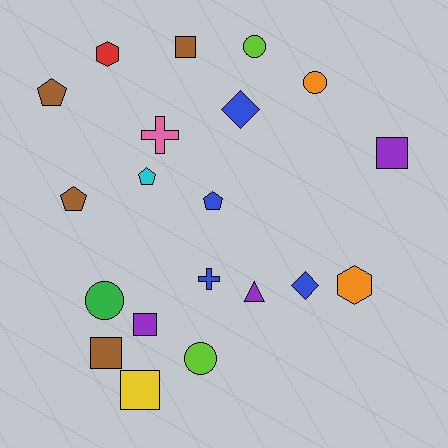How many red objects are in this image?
There is 1 red object.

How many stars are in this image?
There are no stars.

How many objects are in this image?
There are 20 objects.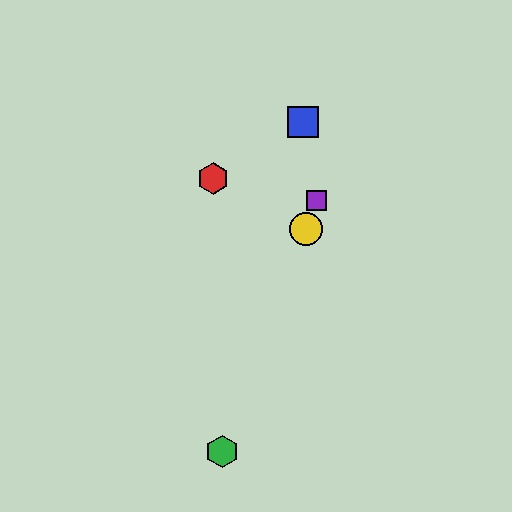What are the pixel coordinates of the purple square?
The purple square is at (317, 201).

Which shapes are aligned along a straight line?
The green hexagon, the yellow circle, the purple square are aligned along a straight line.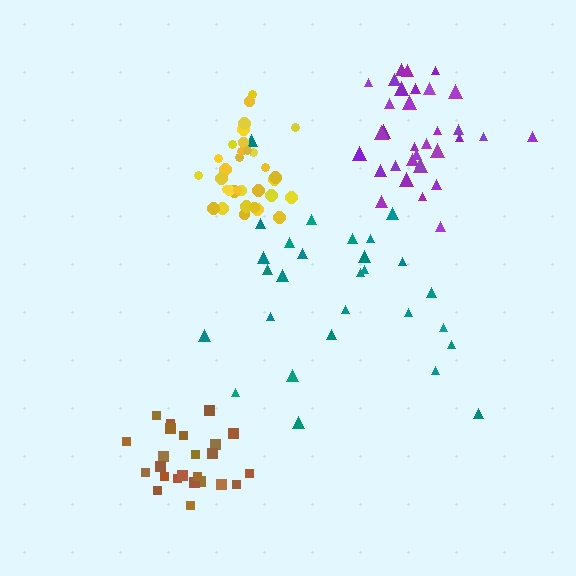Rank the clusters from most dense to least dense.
yellow, brown, purple, teal.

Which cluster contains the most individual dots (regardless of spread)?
Purple (34).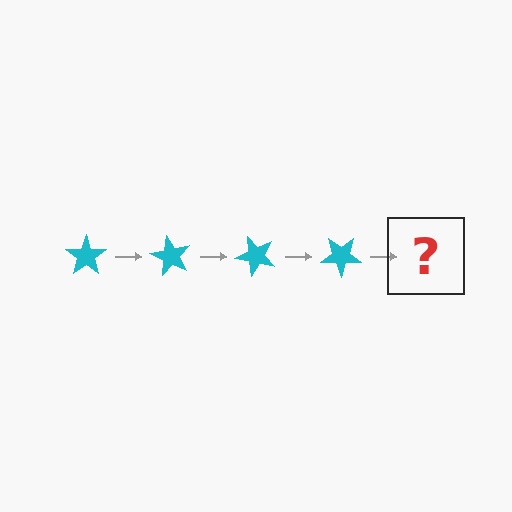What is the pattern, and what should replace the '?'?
The pattern is that the star rotates 60 degrees each step. The '?' should be a cyan star rotated 240 degrees.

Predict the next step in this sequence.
The next step is a cyan star rotated 240 degrees.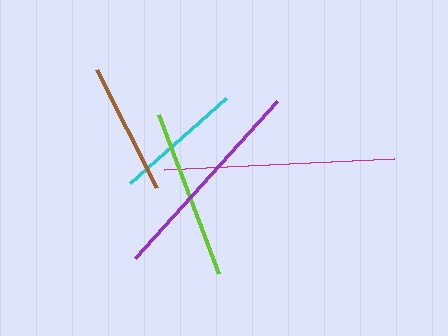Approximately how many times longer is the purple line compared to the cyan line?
The purple line is approximately 1.7 times the length of the cyan line.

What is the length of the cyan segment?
The cyan segment is approximately 128 pixels long.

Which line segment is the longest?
The magenta line is the longest at approximately 230 pixels.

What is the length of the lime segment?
The lime segment is approximately 170 pixels long.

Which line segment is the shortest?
The cyan line is the shortest at approximately 128 pixels.